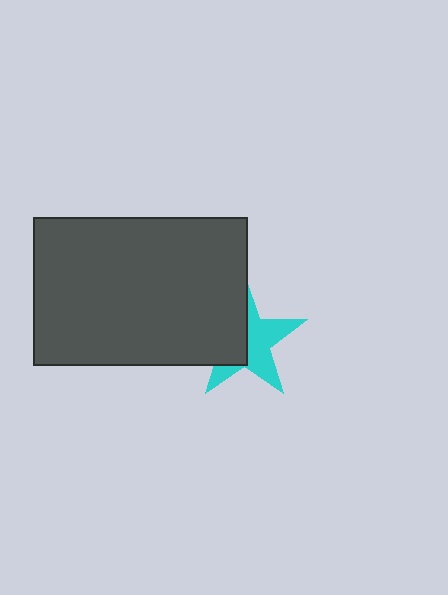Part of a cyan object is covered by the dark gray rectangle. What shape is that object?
It is a star.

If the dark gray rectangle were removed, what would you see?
You would see the complete cyan star.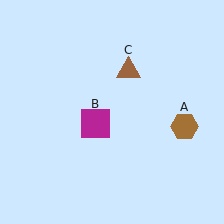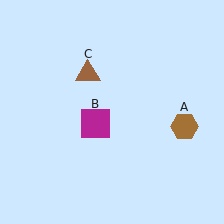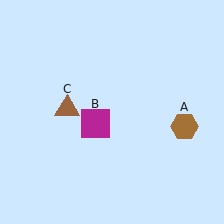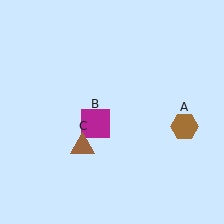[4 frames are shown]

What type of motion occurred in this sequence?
The brown triangle (object C) rotated counterclockwise around the center of the scene.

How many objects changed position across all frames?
1 object changed position: brown triangle (object C).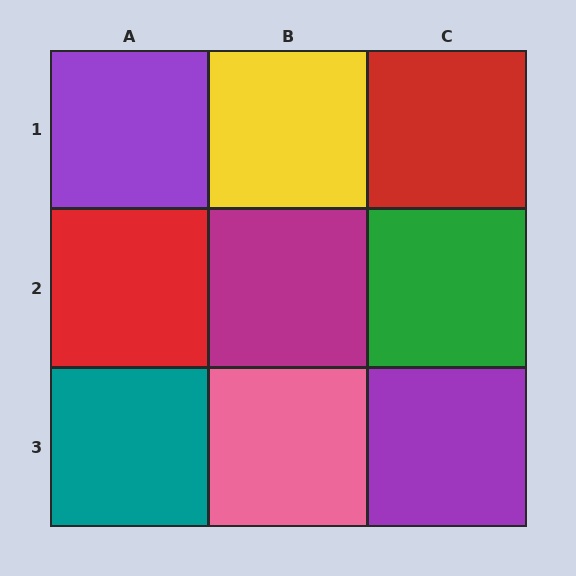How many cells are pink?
1 cell is pink.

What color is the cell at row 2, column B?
Magenta.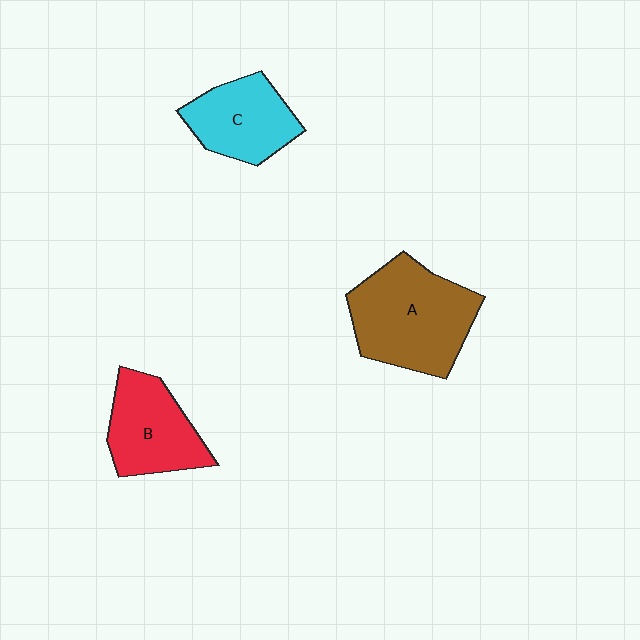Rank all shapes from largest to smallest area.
From largest to smallest: A (brown), B (red), C (cyan).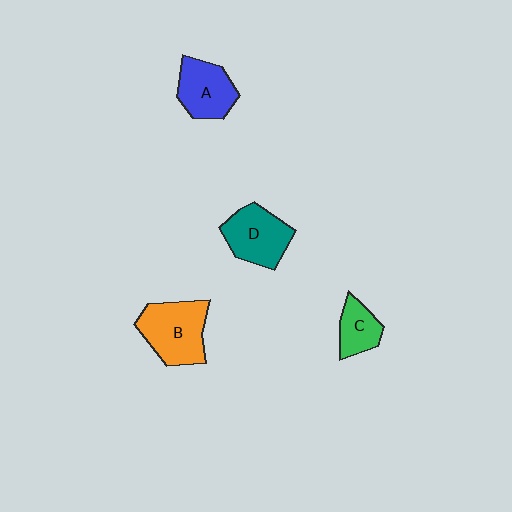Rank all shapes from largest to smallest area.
From largest to smallest: B (orange), D (teal), A (blue), C (green).